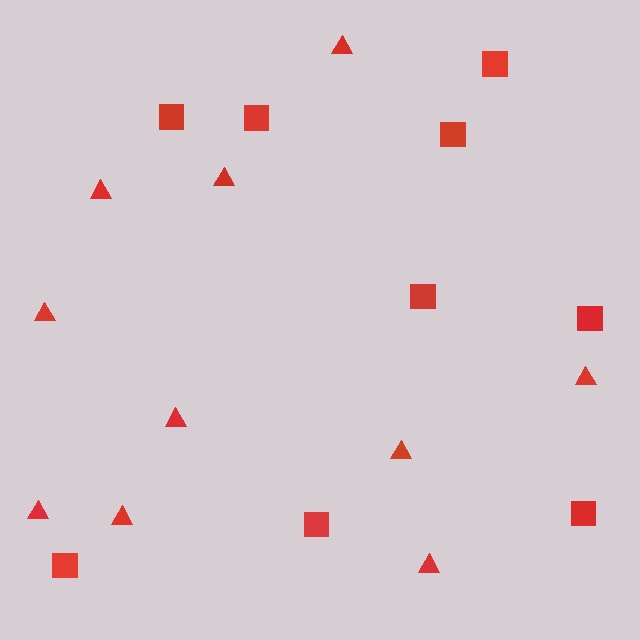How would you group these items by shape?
There are 2 groups: one group of squares (9) and one group of triangles (10).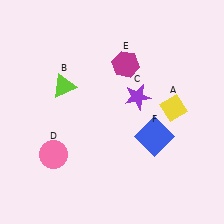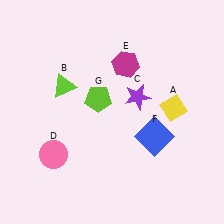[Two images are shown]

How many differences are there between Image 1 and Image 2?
There is 1 difference between the two images.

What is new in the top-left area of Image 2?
A lime pentagon (G) was added in the top-left area of Image 2.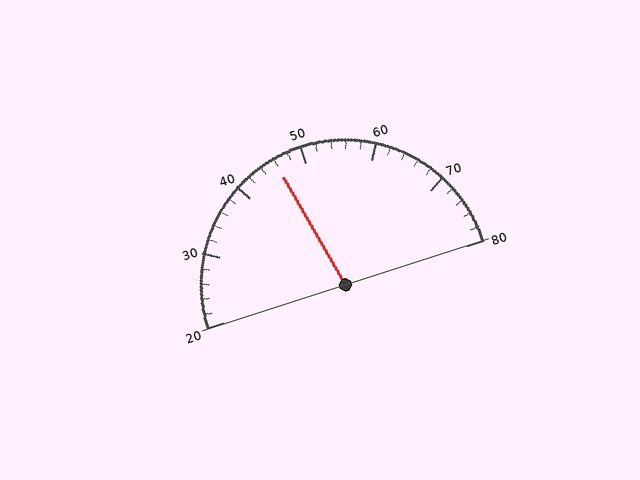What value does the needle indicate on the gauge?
The needle indicates approximately 46.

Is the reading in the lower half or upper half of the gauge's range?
The reading is in the lower half of the range (20 to 80).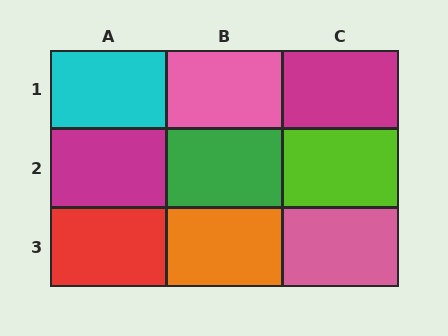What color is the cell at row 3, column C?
Pink.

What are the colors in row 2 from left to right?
Magenta, green, lime.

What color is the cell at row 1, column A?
Cyan.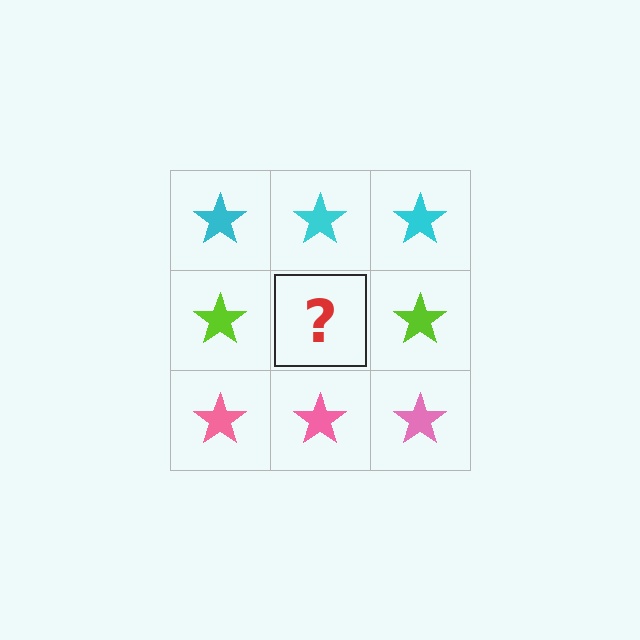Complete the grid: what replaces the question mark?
The question mark should be replaced with a lime star.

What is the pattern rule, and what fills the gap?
The rule is that each row has a consistent color. The gap should be filled with a lime star.